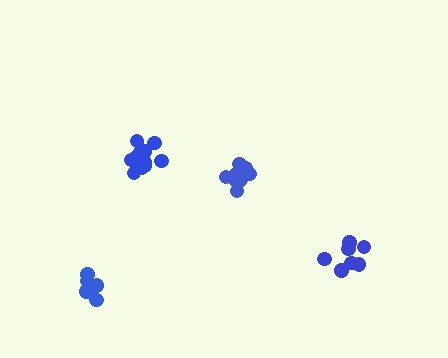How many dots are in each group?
Group 1: 11 dots, Group 2: 12 dots, Group 3: 7 dots, Group 4: 7 dots (37 total).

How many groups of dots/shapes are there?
There are 4 groups.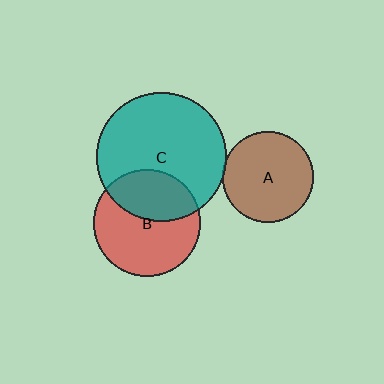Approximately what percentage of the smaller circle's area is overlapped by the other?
Approximately 40%.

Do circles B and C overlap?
Yes.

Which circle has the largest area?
Circle C (teal).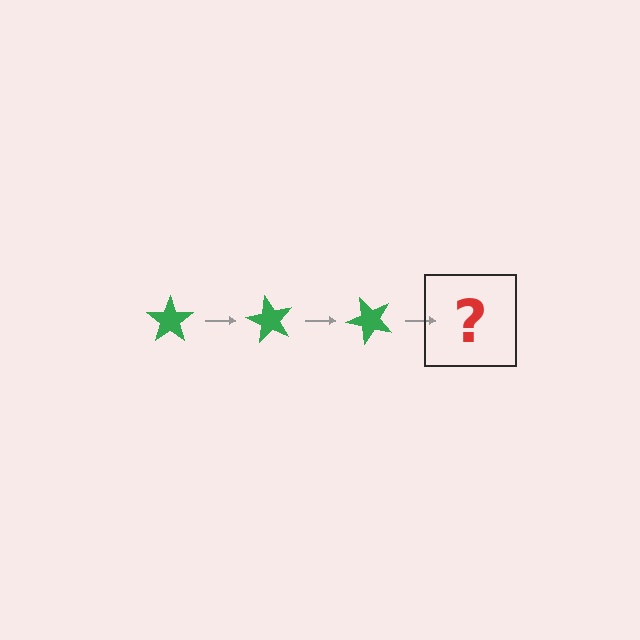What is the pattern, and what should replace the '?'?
The pattern is that the star rotates 60 degrees each step. The '?' should be a green star rotated 180 degrees.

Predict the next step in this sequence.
The next step is a green star rotated 180 degrees.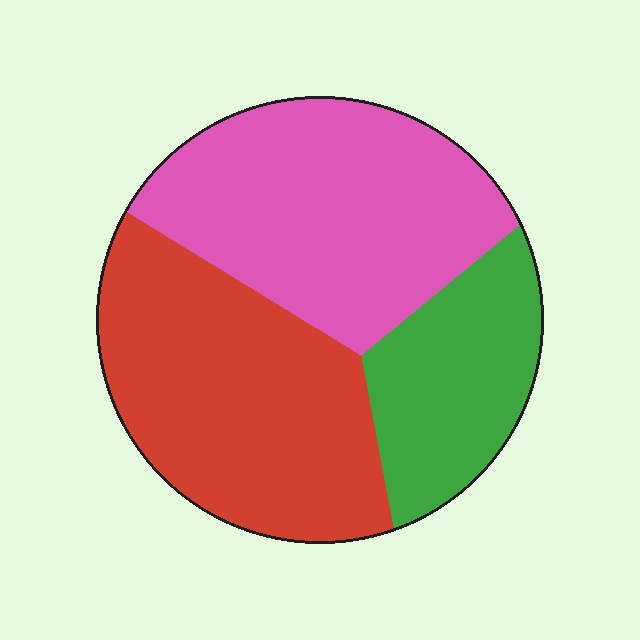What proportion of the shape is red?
Red covers roughly 40% of the shape.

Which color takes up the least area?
Green, at roughly 20%.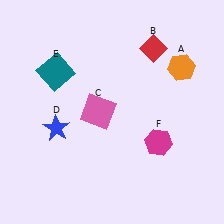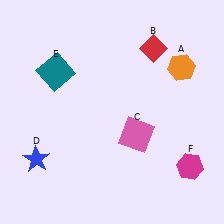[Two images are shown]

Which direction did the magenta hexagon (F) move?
The magenta hexagon (F) moved right.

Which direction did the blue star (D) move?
The blue star (D) moved down.